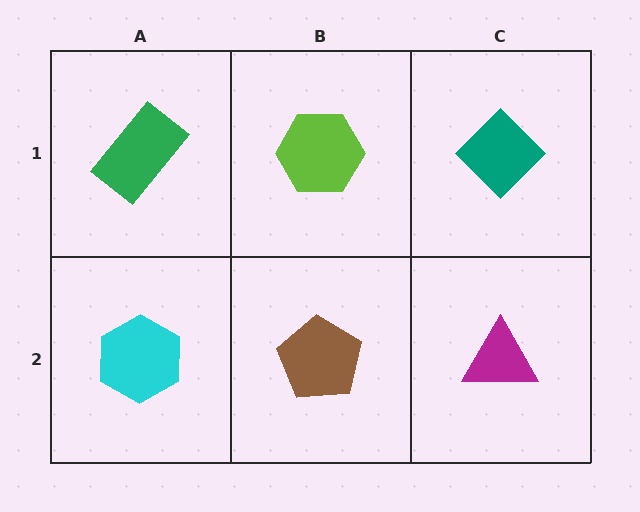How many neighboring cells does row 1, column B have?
3.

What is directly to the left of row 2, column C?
A brown pentagon.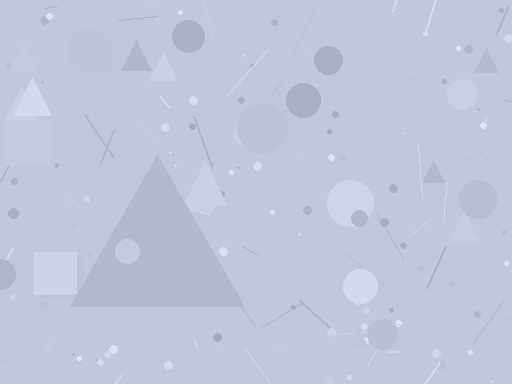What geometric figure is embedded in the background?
A triangle is embedded in the background.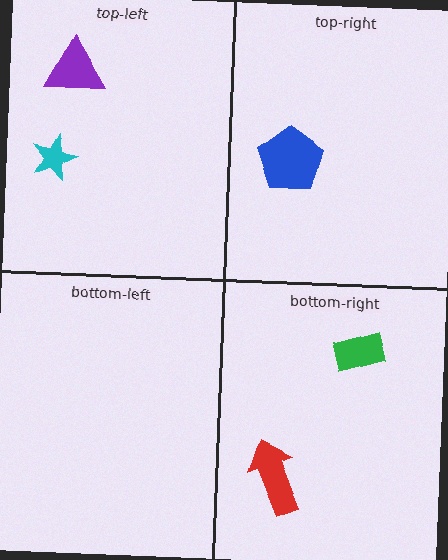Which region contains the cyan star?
The top-left region.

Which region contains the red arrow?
The bottom-right region.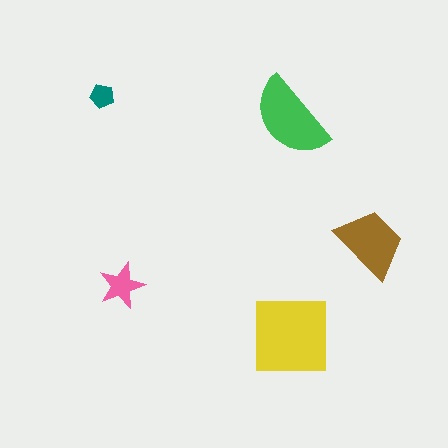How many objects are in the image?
There are 5 objects in the image.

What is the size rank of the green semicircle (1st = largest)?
2nd.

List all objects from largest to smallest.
The yellow square, the green semicircle, the brown trapezoid, the pink star, the teal pentagon.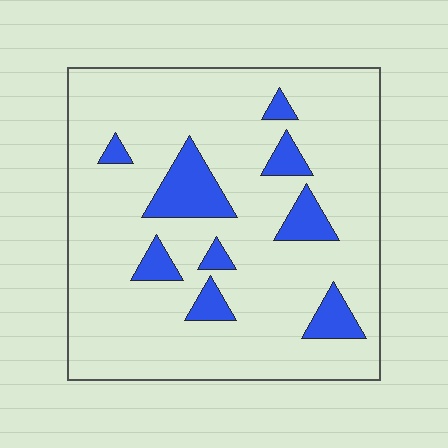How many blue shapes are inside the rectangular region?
9.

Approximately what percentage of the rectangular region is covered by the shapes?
Approximately 15%.